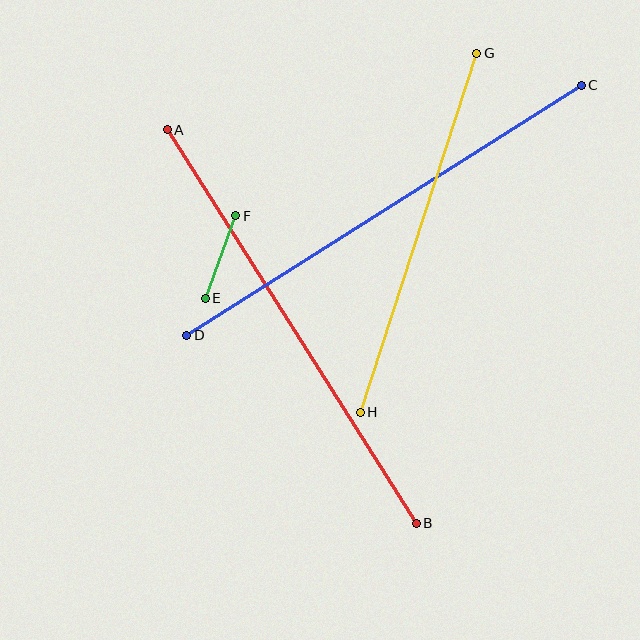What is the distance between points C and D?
The distance is approximately 467 pixels.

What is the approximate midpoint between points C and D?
The midpoint is at approximately (384, 210) pixels.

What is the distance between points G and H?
The distance is approximately 377 pixels.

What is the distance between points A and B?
The distance is approximately 466 pixels.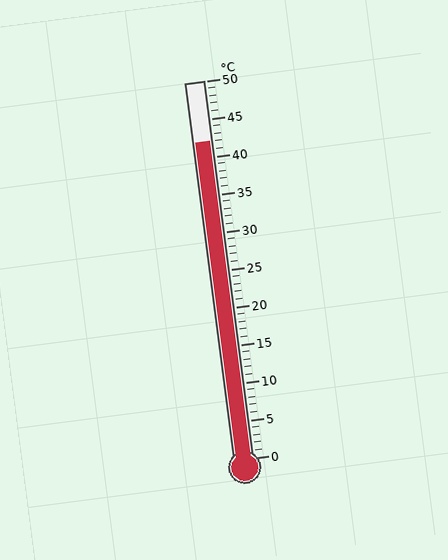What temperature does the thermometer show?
The thermometer shows approximately 42°C.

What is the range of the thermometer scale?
The thermometer scale ranges from 0°C to 50°C.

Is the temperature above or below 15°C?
The temperature is above 15°C.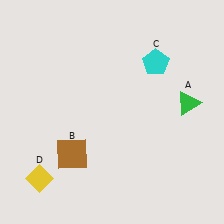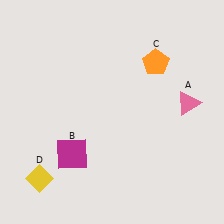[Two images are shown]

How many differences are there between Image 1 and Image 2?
There are 3 differences between the two images.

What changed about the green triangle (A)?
In Image 1, A is green. In Image 2, it changed to pink.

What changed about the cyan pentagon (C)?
In Image 1, C is cyan. In Image 2, it changed to orange.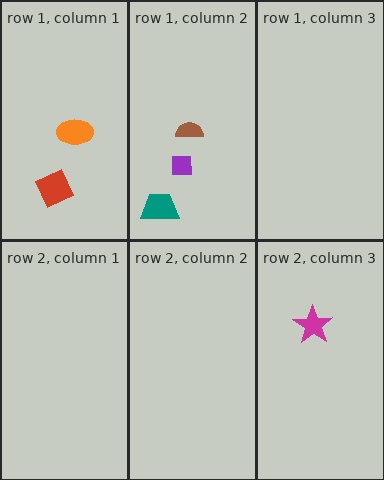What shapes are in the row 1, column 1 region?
The orange ellipse, the red square.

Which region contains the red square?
The row 1, column 1 region.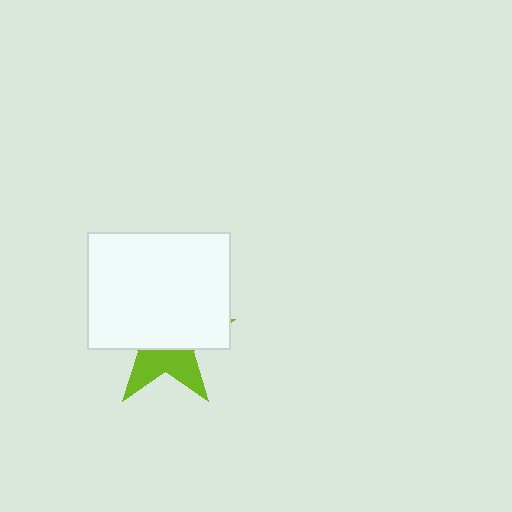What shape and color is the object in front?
The object in front is a white rectangle.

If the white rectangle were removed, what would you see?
You would see the complete lime star.